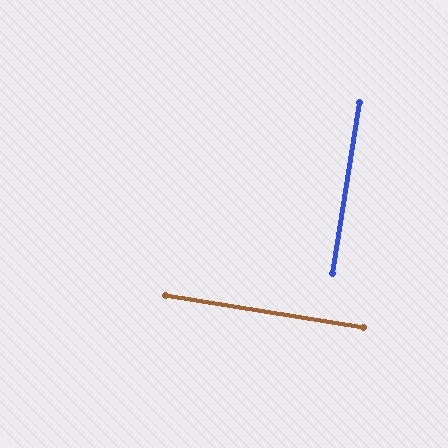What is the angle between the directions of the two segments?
Approximately 90 degrees.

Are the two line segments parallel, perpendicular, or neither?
Perpendicular — they meet at approximately 90°.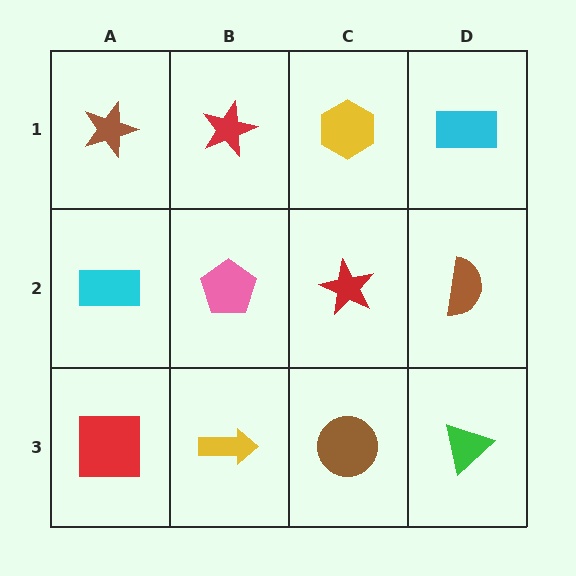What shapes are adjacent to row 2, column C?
A yellow hexagon (row 1, column C), a brown circle (row 3, column C), a pink pentagon (row 2, column B), a brown semicircle (row 2, column D).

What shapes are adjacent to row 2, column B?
A red star (row 1, column B), a yellow arrow (row 3, column B), a cyan rectangle (row 2, column A), a red star (row 2, column C).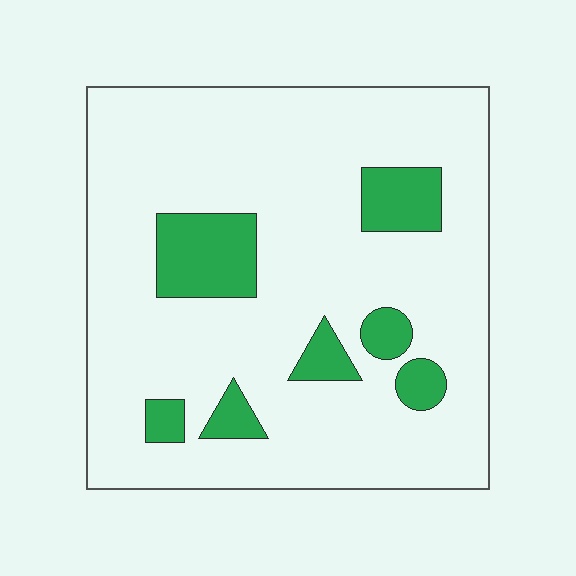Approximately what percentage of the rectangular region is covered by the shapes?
Approximately 15%.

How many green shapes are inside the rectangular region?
7.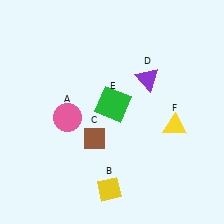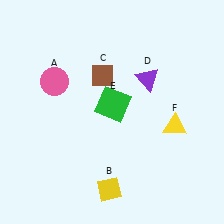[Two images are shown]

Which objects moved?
The objects that moved are: the pink circle (A), the brown diamond (C).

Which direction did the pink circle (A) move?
The pink circle (A) moved up.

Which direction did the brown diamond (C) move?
The brown diamond (C) moved up.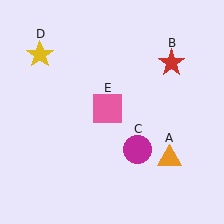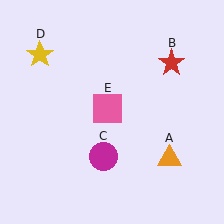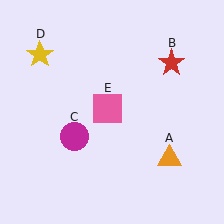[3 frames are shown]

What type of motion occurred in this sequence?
The magenta circle (object C) rotated clockwise around the center of the scene.